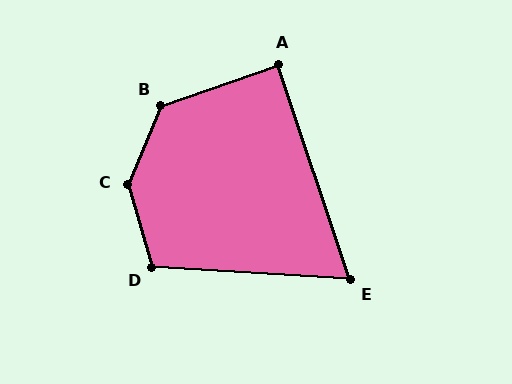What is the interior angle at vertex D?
Approximately 110 degrees (obtuse).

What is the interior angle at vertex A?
Approximately 90 degrees (approximately right).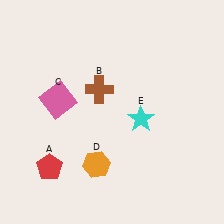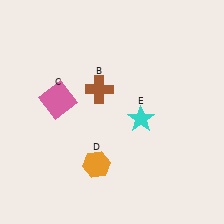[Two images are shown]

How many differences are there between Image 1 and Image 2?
There is 1 difference between the two images.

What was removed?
The red pentagon (A) was removed in Image 2.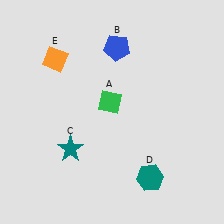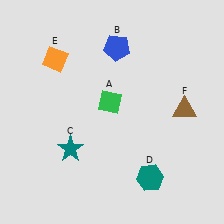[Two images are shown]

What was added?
A brown triangle (F) was added in Image 2.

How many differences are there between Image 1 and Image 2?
There is 1 difference between the two images.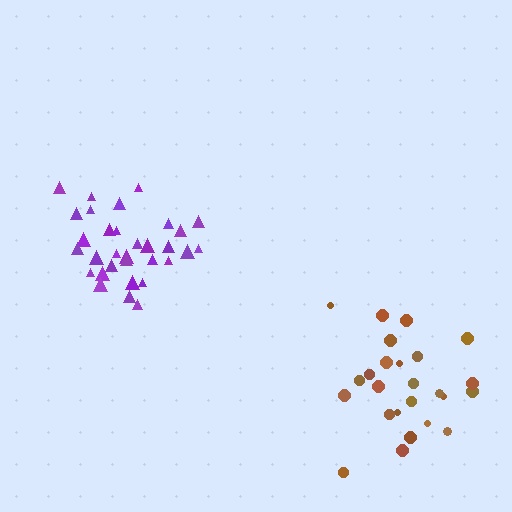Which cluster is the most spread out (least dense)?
Brown.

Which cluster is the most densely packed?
Purple.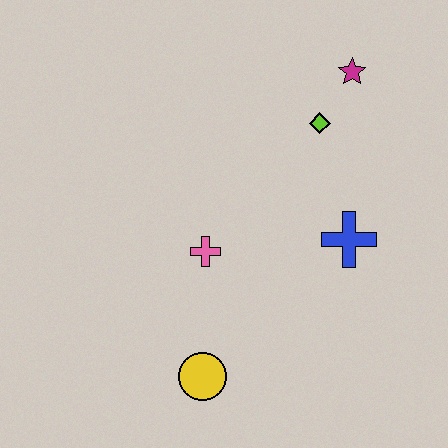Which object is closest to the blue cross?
The lime diamond is closest to the blue cross.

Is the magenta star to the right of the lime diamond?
Yes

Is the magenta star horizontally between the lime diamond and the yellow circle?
No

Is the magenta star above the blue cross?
Yes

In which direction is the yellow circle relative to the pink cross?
The yellow circle is below the pink cross.